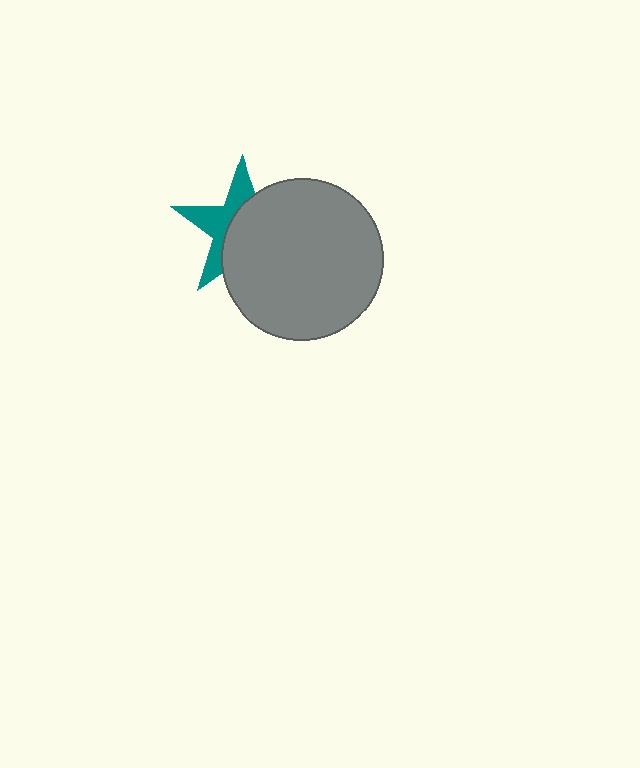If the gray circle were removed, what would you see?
You would see the complete teal star.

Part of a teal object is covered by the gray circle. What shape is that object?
It is a star.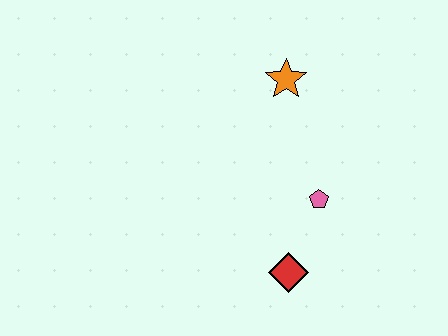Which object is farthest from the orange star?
The red diamond is farthest from the orange star.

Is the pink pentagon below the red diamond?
No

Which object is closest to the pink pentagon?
The red diamond is closest to the pink pentagon.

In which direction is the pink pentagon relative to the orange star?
The pink pentagon is below the orange star.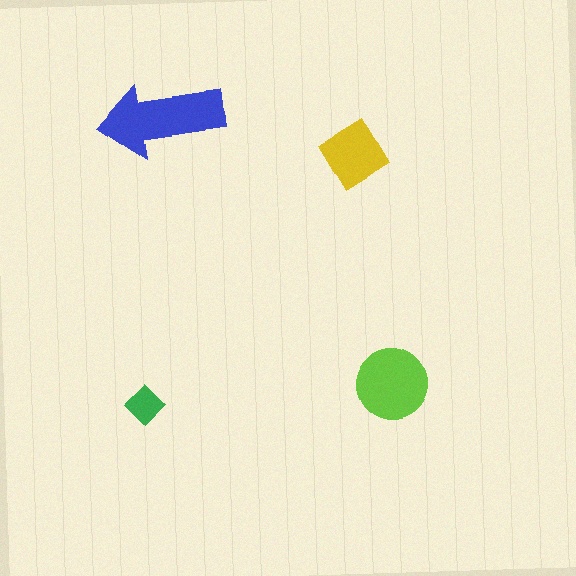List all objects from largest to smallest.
The blue arrow, the lime circle, the yellow diamond, the green diamond.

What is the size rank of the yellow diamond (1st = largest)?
3rd.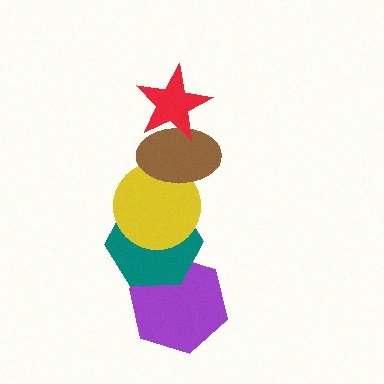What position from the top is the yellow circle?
The yellow circle is 3rd from the top.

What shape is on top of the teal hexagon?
The yellow circle is on top of the teal hexagon.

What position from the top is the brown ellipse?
The brown ellipse is 2nd from the top.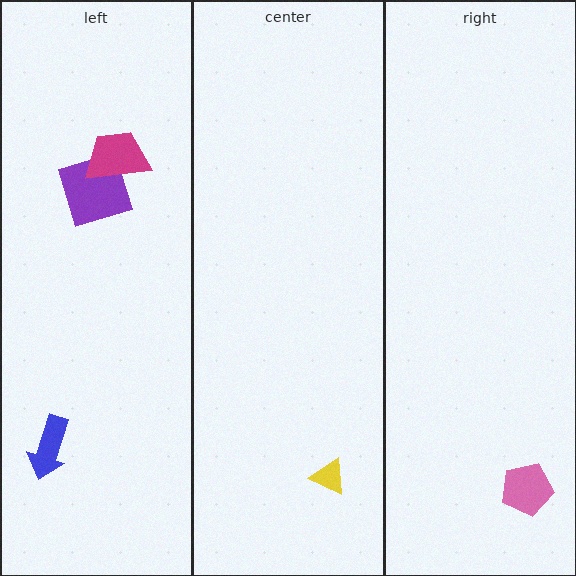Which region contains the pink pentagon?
The right region.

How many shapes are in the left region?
3.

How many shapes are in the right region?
1.